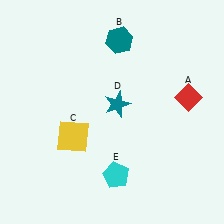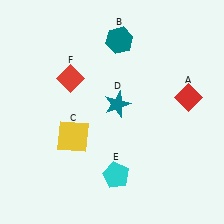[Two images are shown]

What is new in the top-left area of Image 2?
A red diamond (F) was added in the top-left area of Image 2.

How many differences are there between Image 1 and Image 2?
There is 1 difference between the two images.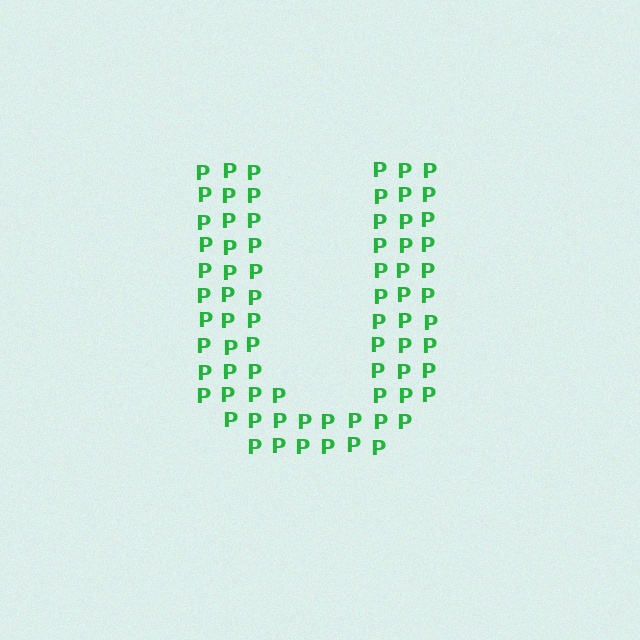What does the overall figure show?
The overall figure shows the letter U.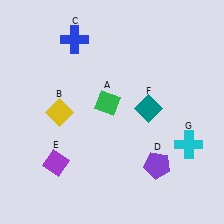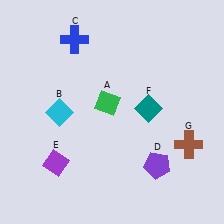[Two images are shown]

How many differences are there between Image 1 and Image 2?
There are 2 differences between the two images.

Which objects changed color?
B changed from yellow to cyan. G changed from cyan to brown.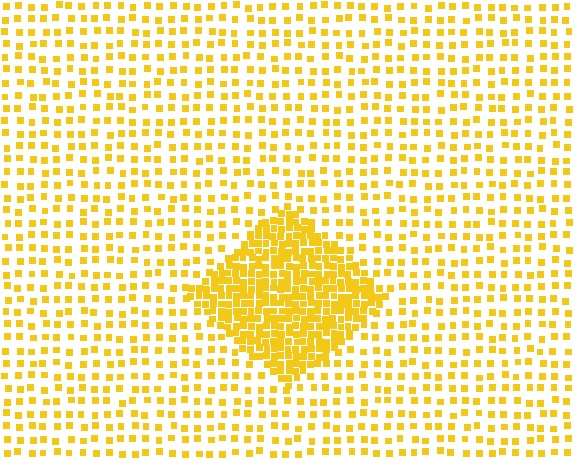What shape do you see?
I see a diamond.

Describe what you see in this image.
The image contains small yellow elements arranged at two different densities. A diamond-shaped region is visible where the elements are more densely packed than the surrounding area.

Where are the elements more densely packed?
The elements are more densely packed inside the diamond boundary.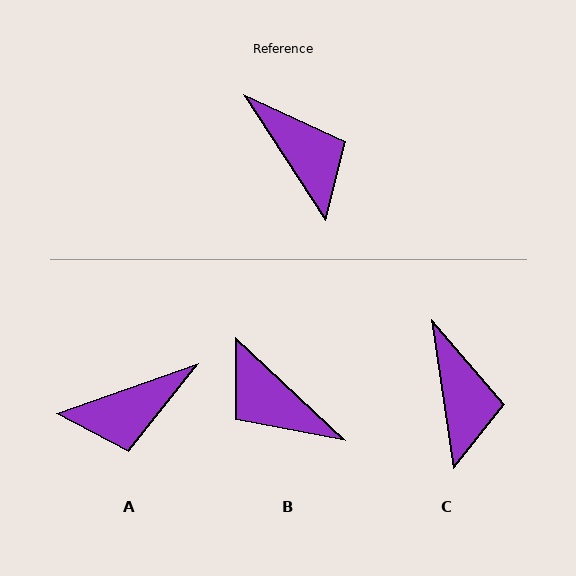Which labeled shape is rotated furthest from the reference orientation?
B, about 166 degrees away.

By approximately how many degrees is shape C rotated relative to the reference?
Approximately 24 degrees clockwise.